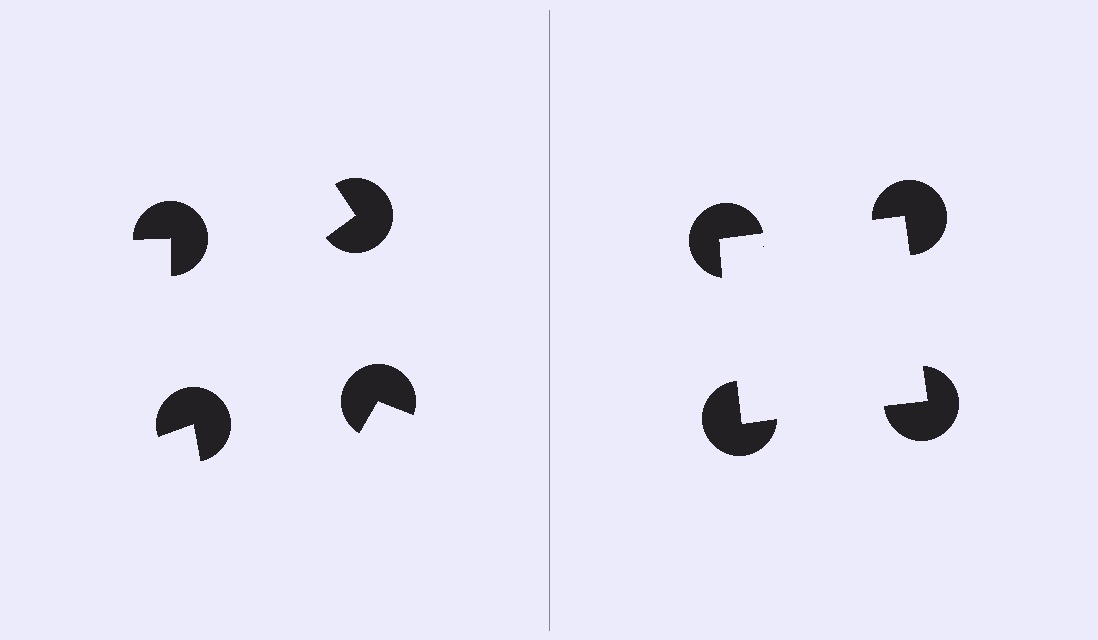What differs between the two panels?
The pac-man discs are positioned identically on both sides; only the wedge orientations differ. On the right they align to a square; on the left they are misaligned.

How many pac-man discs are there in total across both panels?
8 — 4 on each side.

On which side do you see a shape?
An illusory square appears on the right side. On the left side the wedge cuts are rotated, so no coherent shape forms.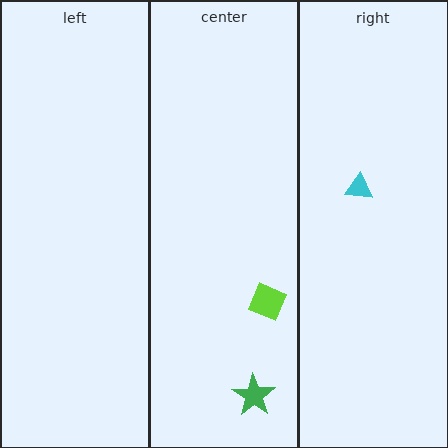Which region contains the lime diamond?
The center region.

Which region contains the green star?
The center region.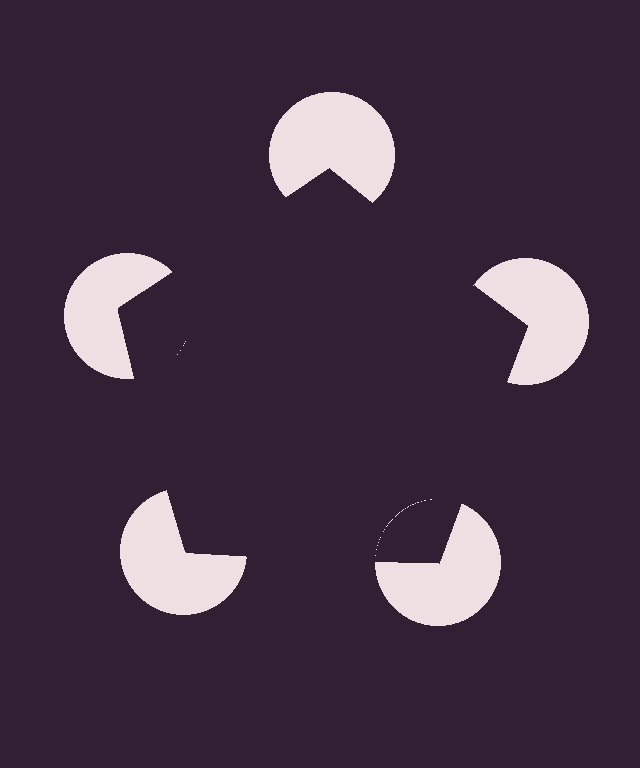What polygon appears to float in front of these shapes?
An illusory pentagon — its edges are inferred from the aligned wedge cuts in the pac-man discs, not physically drawn.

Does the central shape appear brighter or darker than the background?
It typically appears slightly darker than the background, even though no actual brightness change is drawn.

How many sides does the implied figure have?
5 sides.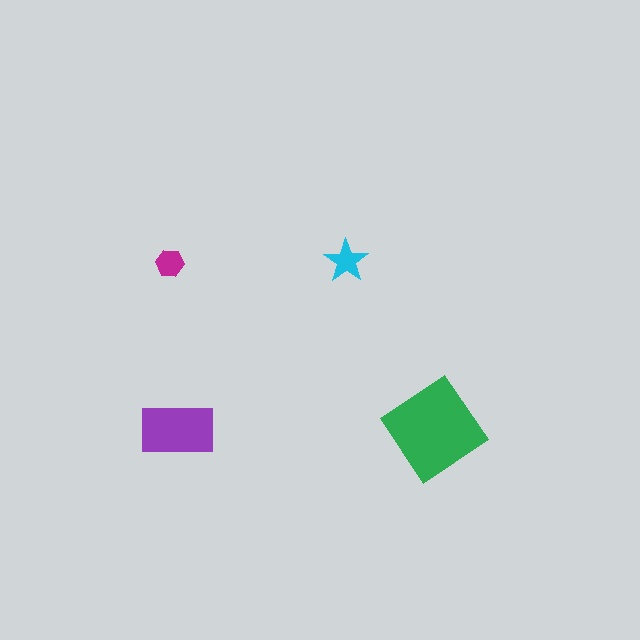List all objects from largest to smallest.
The green diamond, the purple rectangle, the cyan star, the magenta hexagon.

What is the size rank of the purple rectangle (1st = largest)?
2nd.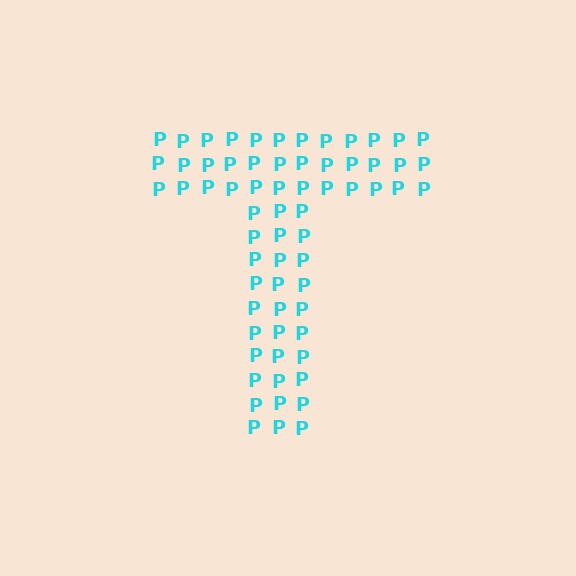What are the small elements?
The small elements are letter P's.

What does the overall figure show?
The overall figure shows the letter T.